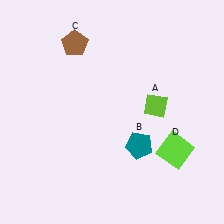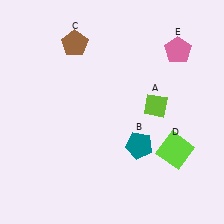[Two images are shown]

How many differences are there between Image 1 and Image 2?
There is 1 difference between the two images.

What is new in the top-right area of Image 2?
A pink pentagon (E) was added in the top-right area of Image 2.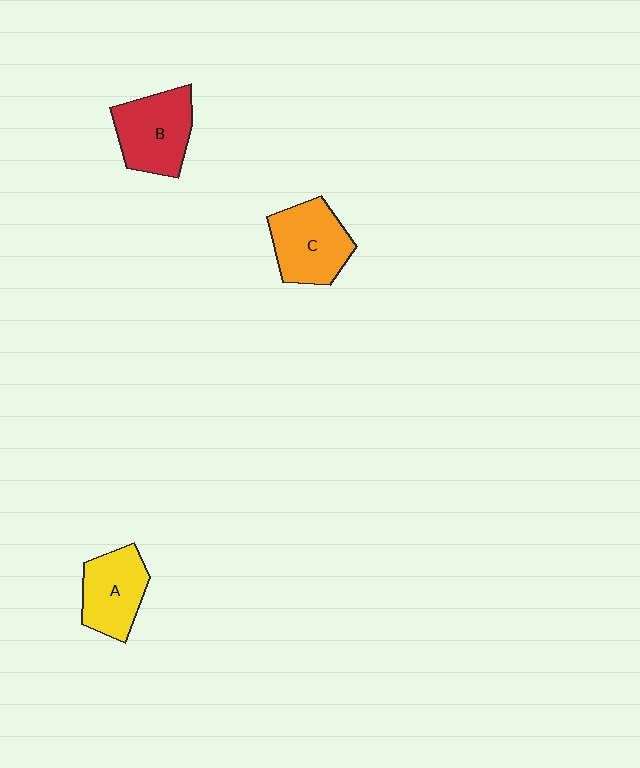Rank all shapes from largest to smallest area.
From largest to smallest: B (red), C (orange), A (yellow).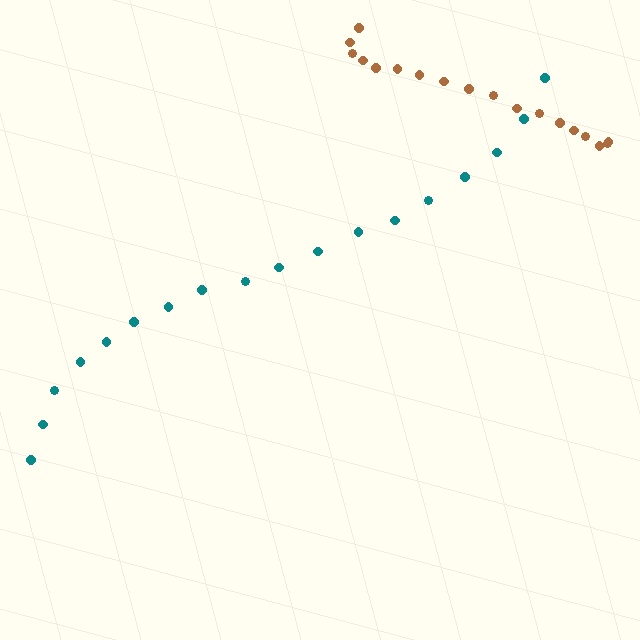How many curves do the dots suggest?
There are 2 distinct paths.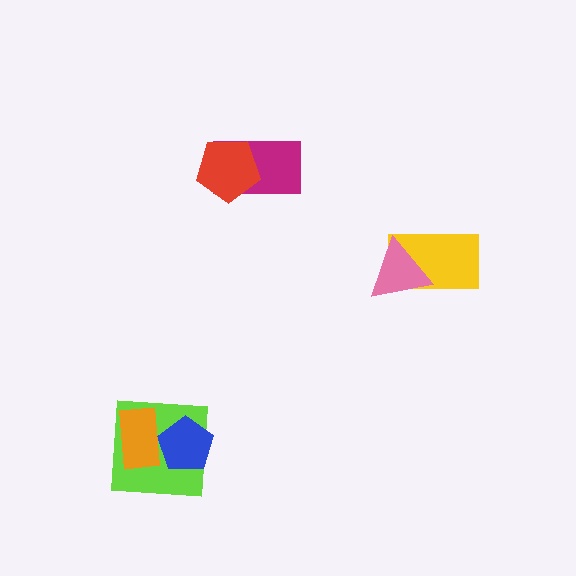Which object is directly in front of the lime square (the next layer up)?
The blue pentagon is directly in front of the lime square.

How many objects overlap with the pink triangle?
1 object overlaps with the pink triangle.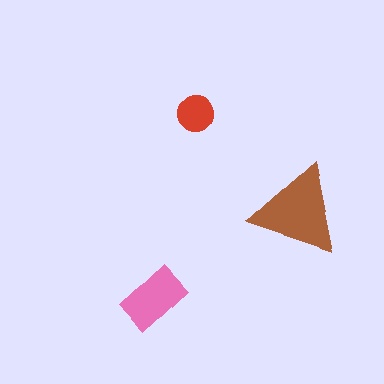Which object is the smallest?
The red circle.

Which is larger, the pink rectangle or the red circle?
The pink rectangle.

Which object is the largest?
The brown triangle.